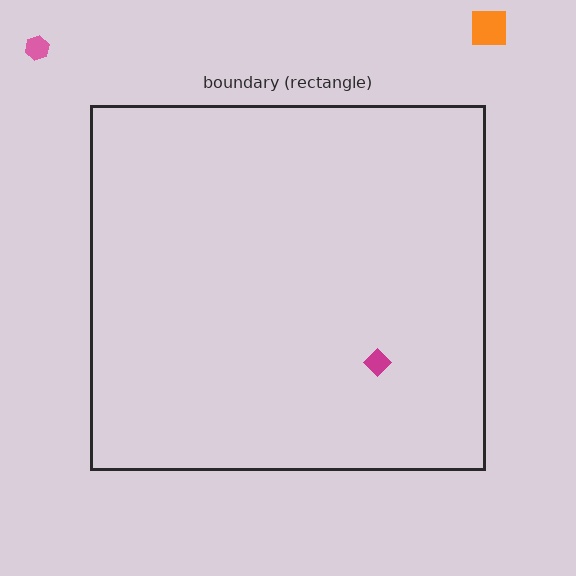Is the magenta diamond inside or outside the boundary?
Inside.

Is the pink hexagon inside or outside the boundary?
Outside.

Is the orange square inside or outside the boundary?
Outside.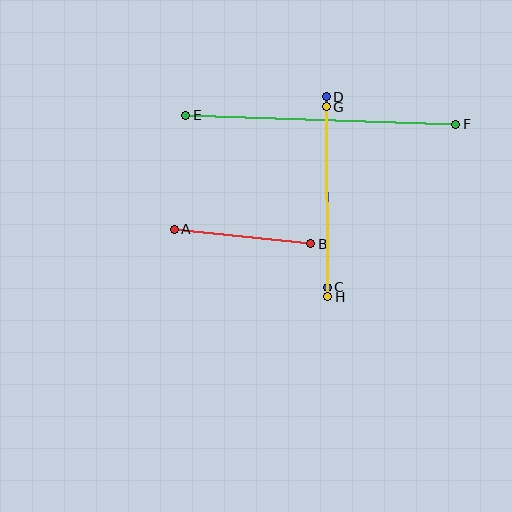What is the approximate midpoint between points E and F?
The midpoint is at approximately (321, 120) pixels.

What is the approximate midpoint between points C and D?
The midpoint is at approximately (327, 192) pixels.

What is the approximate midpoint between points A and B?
The midpoint is at approximately (243, 237) pixels.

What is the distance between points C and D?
The distance is approximately 190 pixels.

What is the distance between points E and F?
The distance is approximately 270 pixels.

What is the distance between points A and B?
The distance is approximately 138 pixels.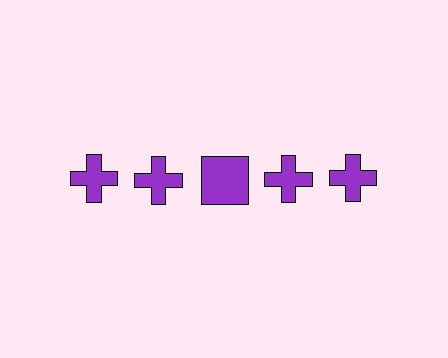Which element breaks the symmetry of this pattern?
The purple square in the top row, center column breaks the symmetry. All other shapes are purple crosses.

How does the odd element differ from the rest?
It has a different shape: square instead of cross.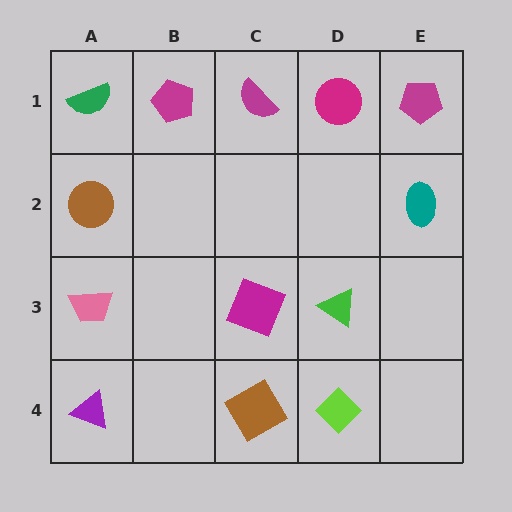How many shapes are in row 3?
3 shapes.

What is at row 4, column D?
A lime diamond.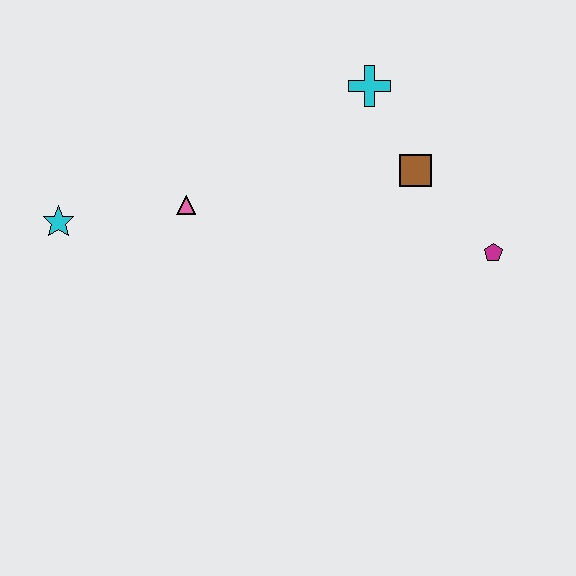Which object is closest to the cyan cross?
The brown square is closest to the cyan cross.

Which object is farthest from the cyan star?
The magenta pentagon is farthest from the cyan star.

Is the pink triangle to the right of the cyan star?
Yes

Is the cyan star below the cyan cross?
Yes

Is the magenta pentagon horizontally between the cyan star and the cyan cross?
No